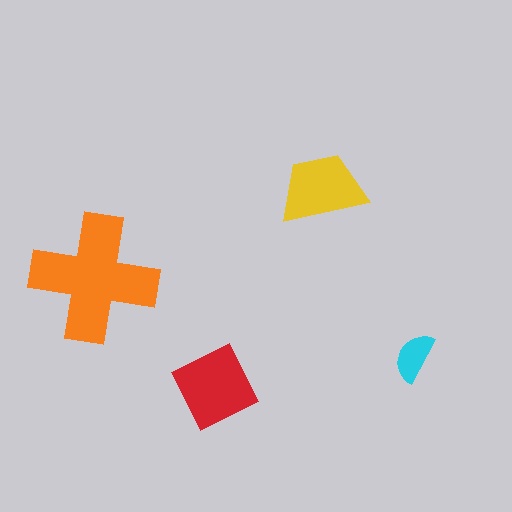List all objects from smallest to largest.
The cyan semicircle, the yellow trapezoid, the red square, the orange cross.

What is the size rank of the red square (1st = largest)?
2nd.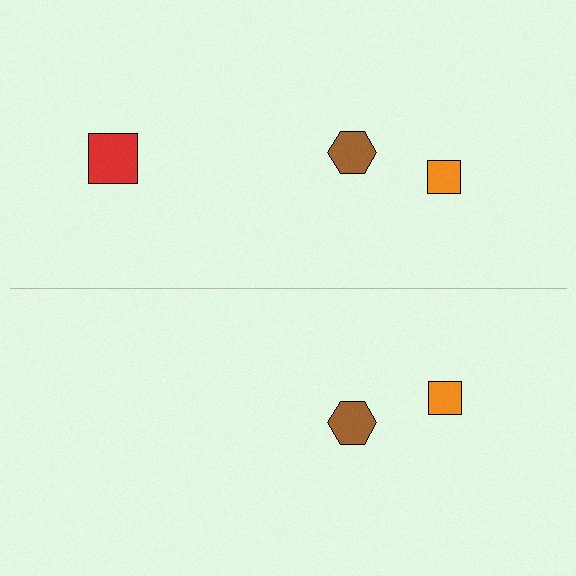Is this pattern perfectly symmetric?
No, the pattern is not perfectly symmetric. A red square is missing from the bottom side.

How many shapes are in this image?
There are 5 shapes in this image.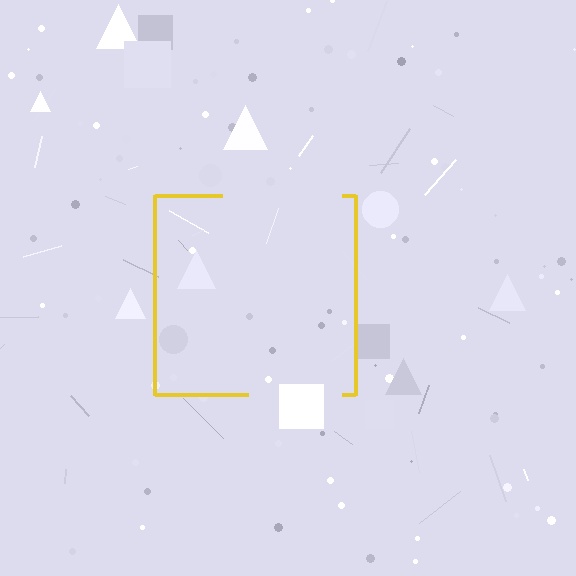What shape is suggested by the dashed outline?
The dashed outline suggests a square.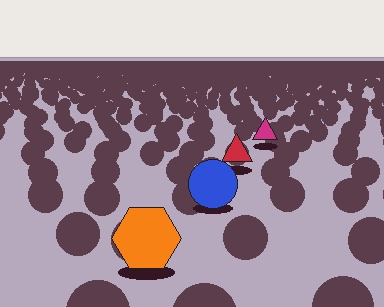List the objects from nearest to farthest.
From nearest to farthest: the orange hexagon, the blue circle, the red triangle, the magenta triangle.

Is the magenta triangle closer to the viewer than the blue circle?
No. The blue circle is closer — you can tell from the texture gradient: the ground texture is coarser near it.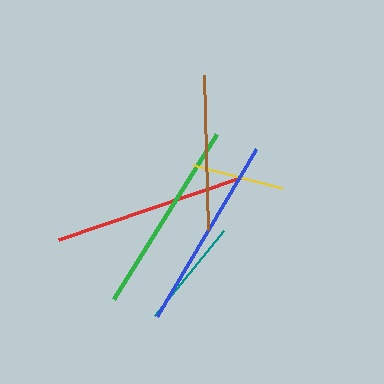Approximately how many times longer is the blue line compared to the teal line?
The blue line is approximately 1.8 times the length of the teal line.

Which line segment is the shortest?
The yellow line is the shortest at approximately 91 pixels.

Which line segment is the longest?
The green line is the longest at approximately 195 pixels.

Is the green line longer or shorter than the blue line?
The green line is longer than the blue line.